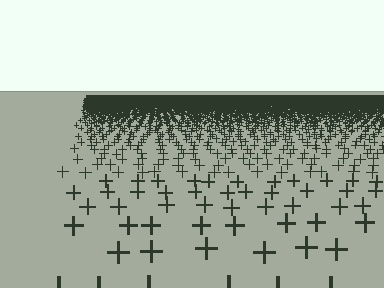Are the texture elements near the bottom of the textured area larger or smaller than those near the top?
Larger. Near the bottom, elements are closer to the viewer and appear at a bigger on-screen size.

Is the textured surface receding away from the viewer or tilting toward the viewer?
The surface is receding away from the viewer. Texture elements get smaller and denser toward the top.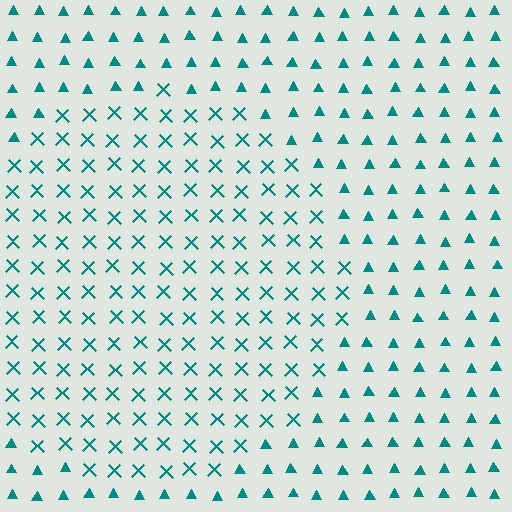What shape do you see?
I see a circle.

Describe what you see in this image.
The image is filled with small teal elements arranged in a uniform grid. A circle-shaped region contains X marks, while the surrounding area contains triangles. The boundary is defined purely by the change in element shape.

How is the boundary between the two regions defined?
The boundary is defined by a change in element shape: X marks inside vs. triangles outside. All elements share the same color and spacing.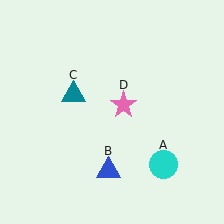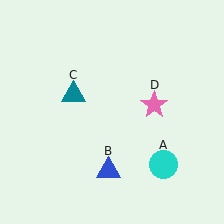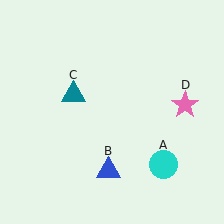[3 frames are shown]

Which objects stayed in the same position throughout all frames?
Cyan circle (object A) and blue triangle (object B) and teal triangle (object C) remained stationary.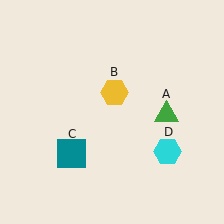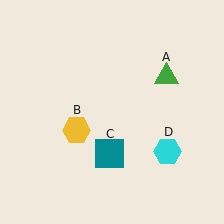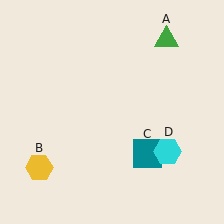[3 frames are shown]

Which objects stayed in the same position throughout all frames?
Cyan hexagon (object D) remained stationary.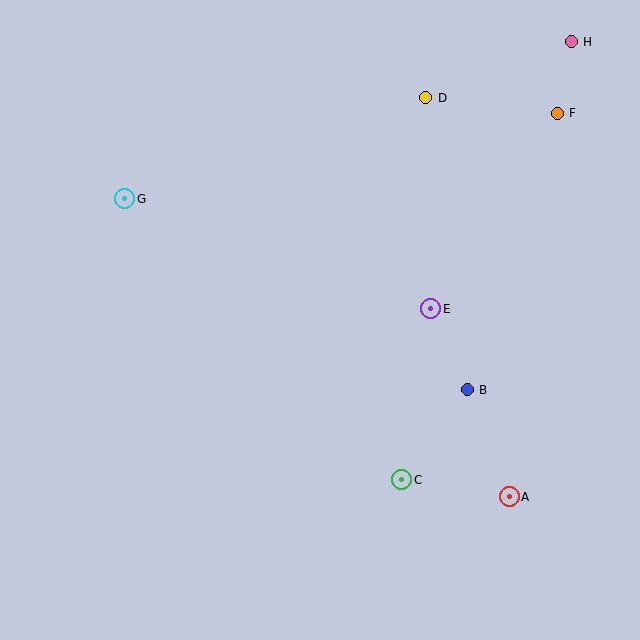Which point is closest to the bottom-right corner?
Point A is closest to the bottom-right corner.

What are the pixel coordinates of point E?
Point E is at (431, 309).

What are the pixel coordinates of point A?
Point A is at (509, 497).